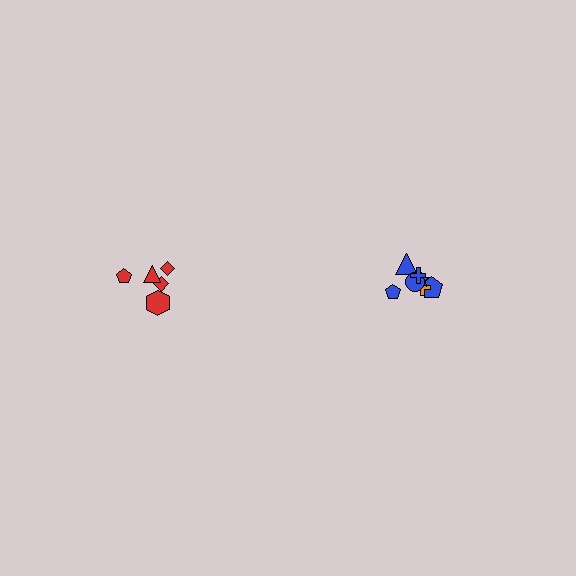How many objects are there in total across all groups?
There are 12 objects.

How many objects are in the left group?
There are 5 objects.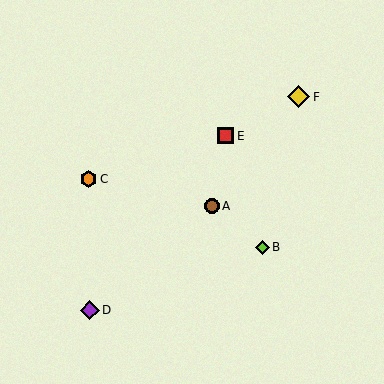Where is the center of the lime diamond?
The center of the lime diamond is at (262, 247).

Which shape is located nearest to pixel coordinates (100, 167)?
The orange hexagon (labeled C) at (89, 179) is nearest to that location.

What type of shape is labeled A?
Shape A is a brown circle.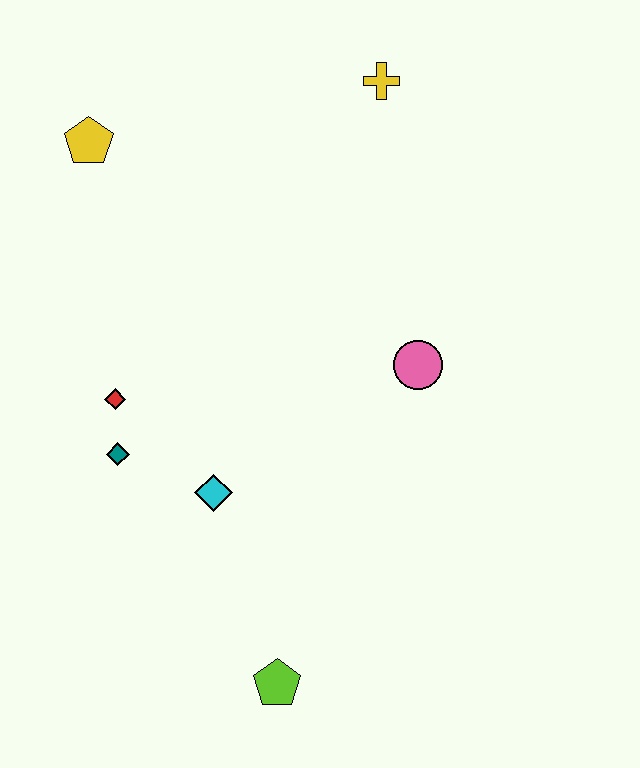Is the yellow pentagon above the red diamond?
Yes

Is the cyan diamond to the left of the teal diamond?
No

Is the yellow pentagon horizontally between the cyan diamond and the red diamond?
No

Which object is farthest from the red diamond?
The yellow cross is farthest from the red diamond.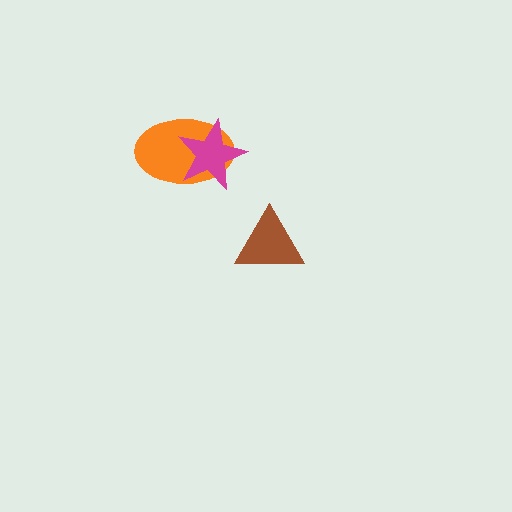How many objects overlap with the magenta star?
1 object overlaps with the magenta star.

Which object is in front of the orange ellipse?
The magenta star is in front of the orange ellipse.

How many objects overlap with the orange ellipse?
1 object overlaps with the orange ellipse.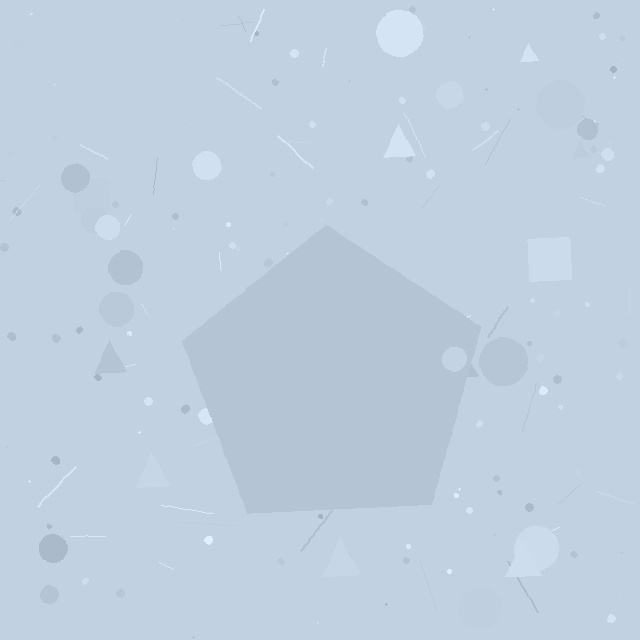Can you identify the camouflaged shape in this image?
The camouflaged shape is a pentagon.